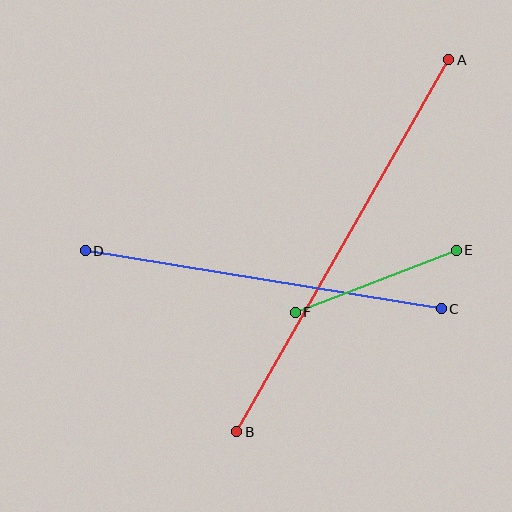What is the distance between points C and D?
The distance is approximately 361 pixels.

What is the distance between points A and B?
The distance is approximately 428 pixels.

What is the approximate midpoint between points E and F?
The midpoint is at approximately (376, 281) pixels.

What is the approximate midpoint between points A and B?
The midpoint is at approximately (343, 246) pixels.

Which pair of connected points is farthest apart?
Points A and B are farthest apart.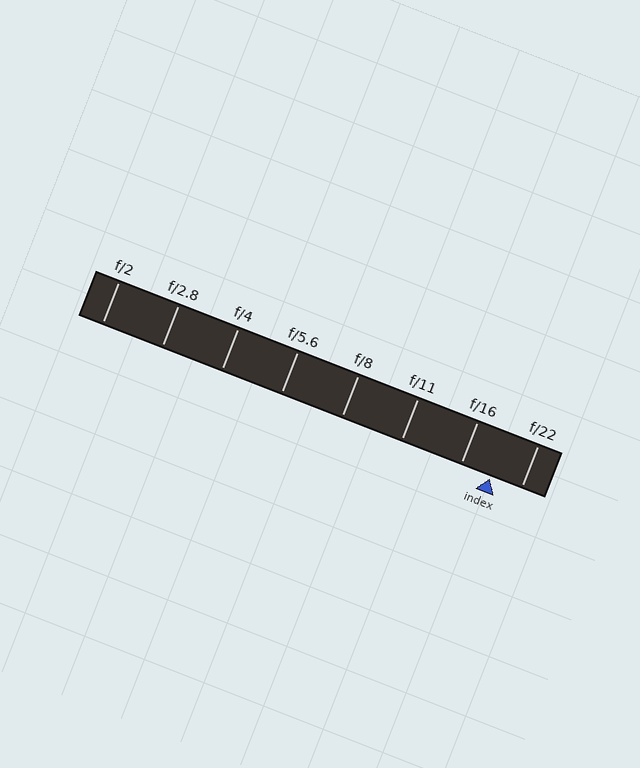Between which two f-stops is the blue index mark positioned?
The index mark is between f/16 and f/22.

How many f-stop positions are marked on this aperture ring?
There are 8 f-stop positions marked.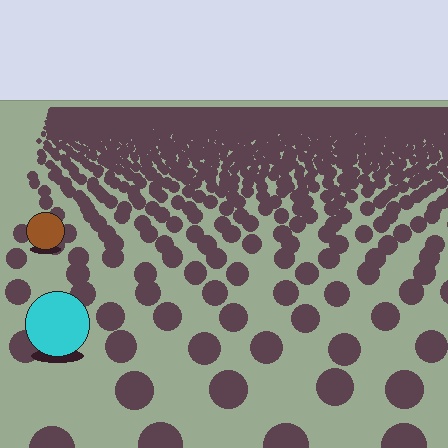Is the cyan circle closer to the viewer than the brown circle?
Yes. The cyan circle is closer — you can tell from the texture gradient: the ground texture is coarser near it.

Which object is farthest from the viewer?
The brown circle is farthest from the viewer. It appears smaller and the ground texture around it is denser.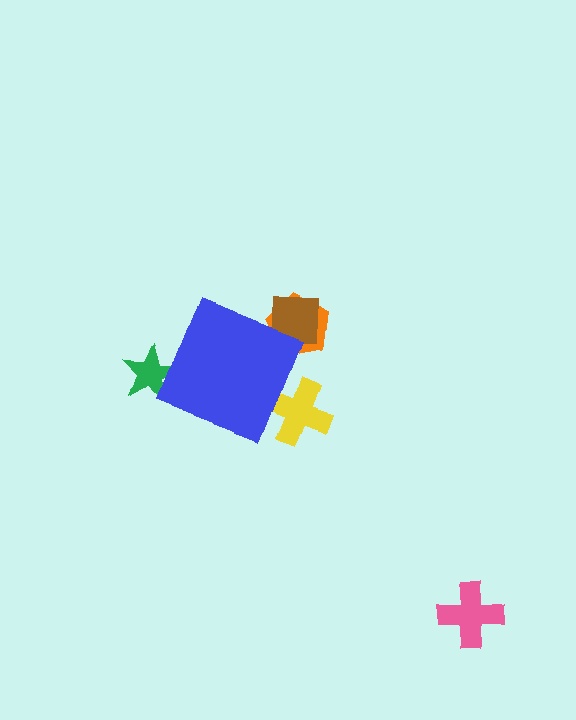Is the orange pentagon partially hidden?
Yes, the orange pentagon is partially hidden behind the blue diamond.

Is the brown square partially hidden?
Yes, the brown square is partially hidden behind the blue diamond.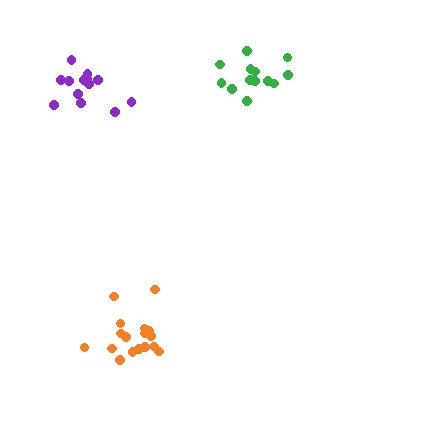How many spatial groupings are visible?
There are 3 spatial groupings.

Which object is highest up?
The green cluster is topmost.